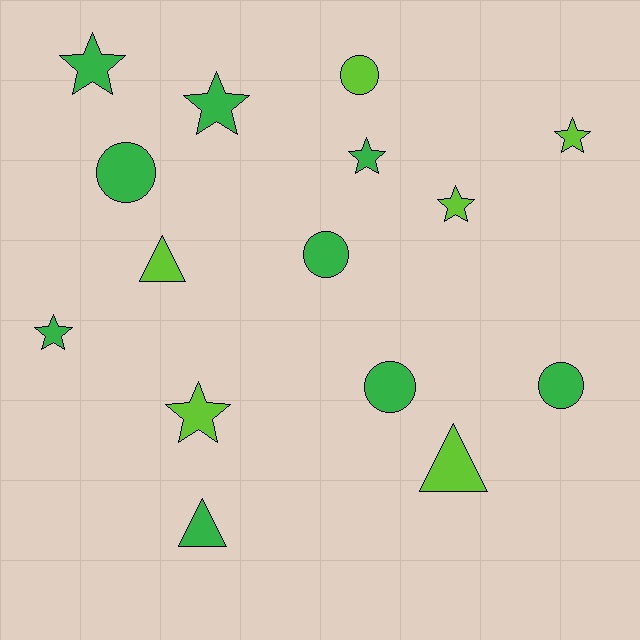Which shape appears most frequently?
Star, with 7 objects.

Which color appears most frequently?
Green, with 9 objects.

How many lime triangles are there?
There are 2 lime triangles.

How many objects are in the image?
There are 15 objects.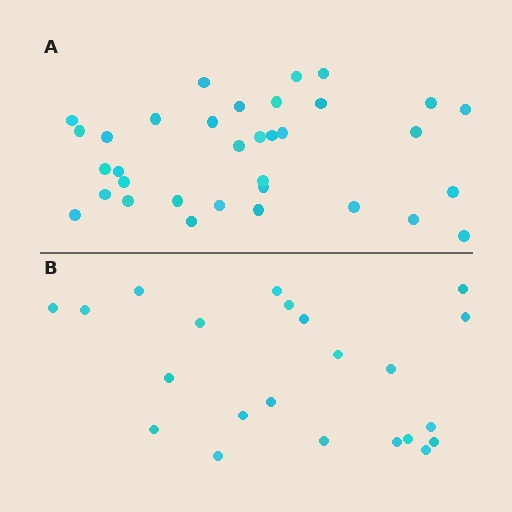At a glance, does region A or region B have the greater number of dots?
Region A (the top region) has more dots.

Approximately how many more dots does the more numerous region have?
Region A has roughly 12 or so more dots than region B.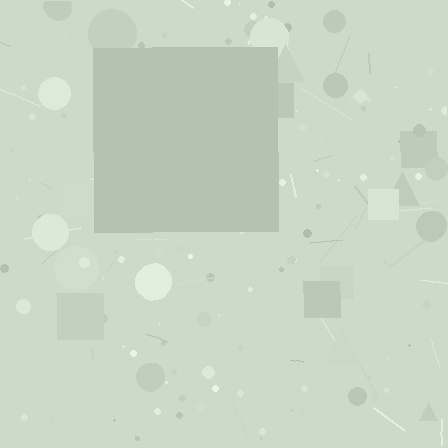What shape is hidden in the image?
A square is hidden in the image.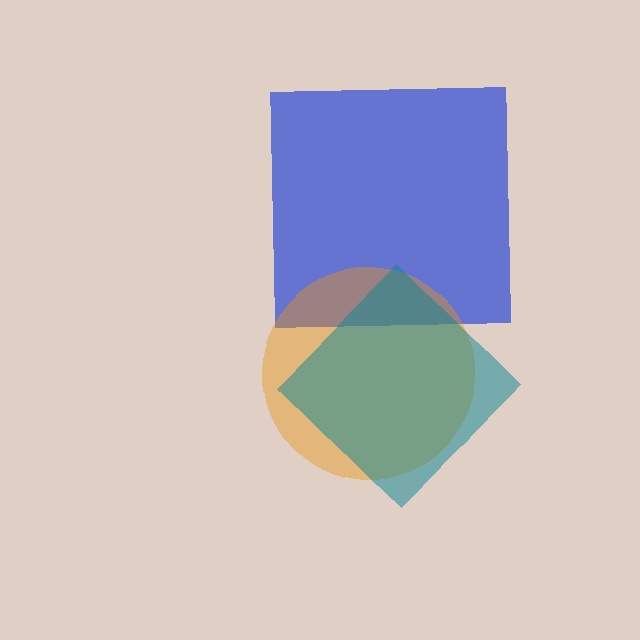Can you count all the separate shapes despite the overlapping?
Yes, there are 3 separate shapes.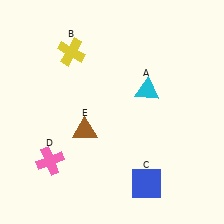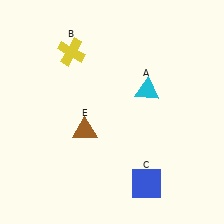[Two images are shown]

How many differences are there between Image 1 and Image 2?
There is 1 difference between the two images.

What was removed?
The pink cross (D) was removed in Image 2.